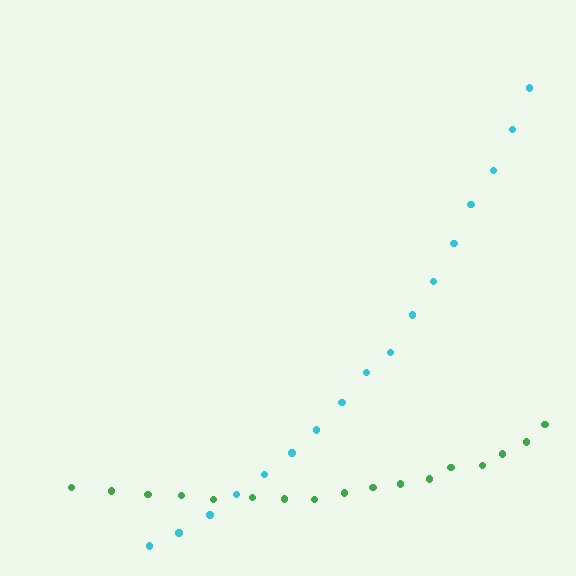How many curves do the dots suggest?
There are 2 distinct paths.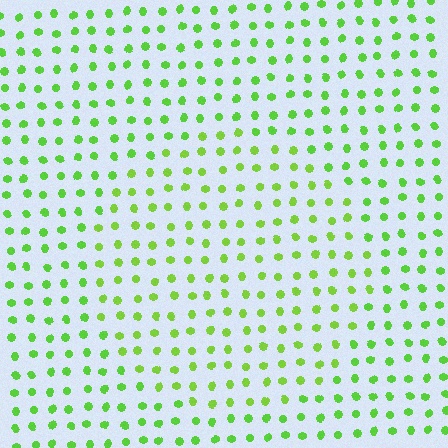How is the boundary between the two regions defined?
The boundary is defined purely by a slight shift in hue (about 15 degrees). Spacing, size, and orientation are identical on both sides.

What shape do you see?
I see a circle.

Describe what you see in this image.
The image is filled with small lime elements in a uniform arrangement. A circle-shaped region is visible where the elements are tinted to a slightly different hue, forming a subtle color boundary.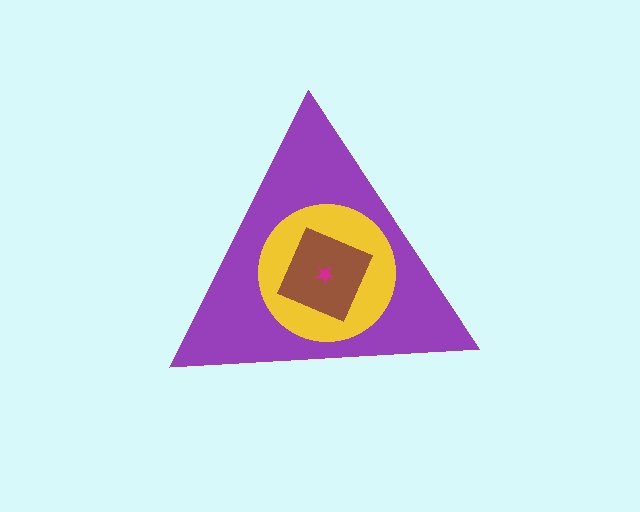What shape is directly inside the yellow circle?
The brown square.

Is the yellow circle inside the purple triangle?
Yes.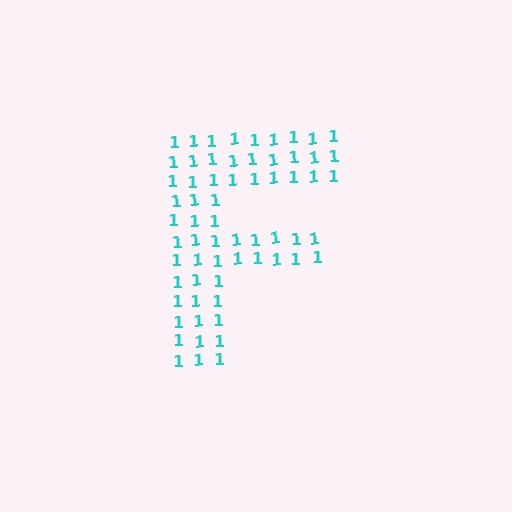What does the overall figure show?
The overall figure shows the letter F.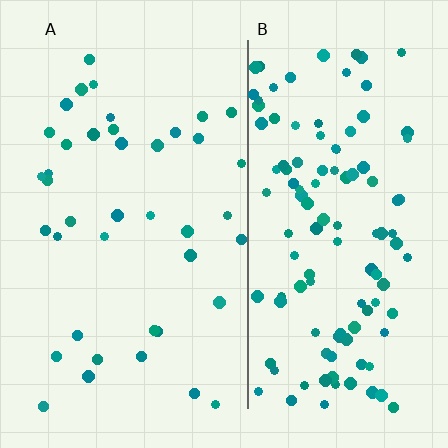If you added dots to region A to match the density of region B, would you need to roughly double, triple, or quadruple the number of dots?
Approximately triple.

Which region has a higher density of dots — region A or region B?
B (the right).